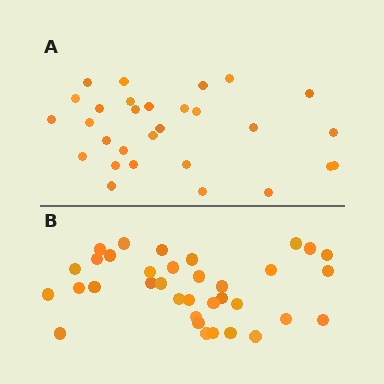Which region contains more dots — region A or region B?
Region B (the bottom region) has more dots.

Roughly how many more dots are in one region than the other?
Region B has about 6 more dots than region A.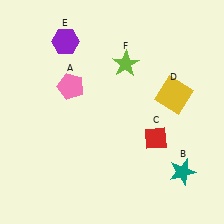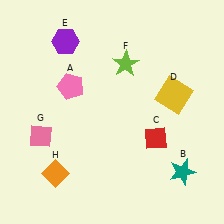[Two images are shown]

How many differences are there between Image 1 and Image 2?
There are 2 differences between the two images.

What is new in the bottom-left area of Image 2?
A pink diamond (G) was added in the bottom-left area of Image 2.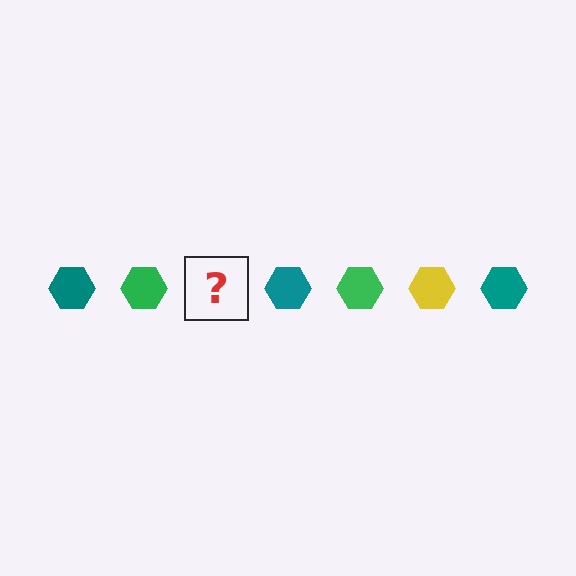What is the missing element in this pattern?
The missing element is a yellow hexagon.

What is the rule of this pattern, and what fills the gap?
The rule is that the pattern cycles through teal, green, yellow hexagons. The gap should be filled with a yellow hexagon.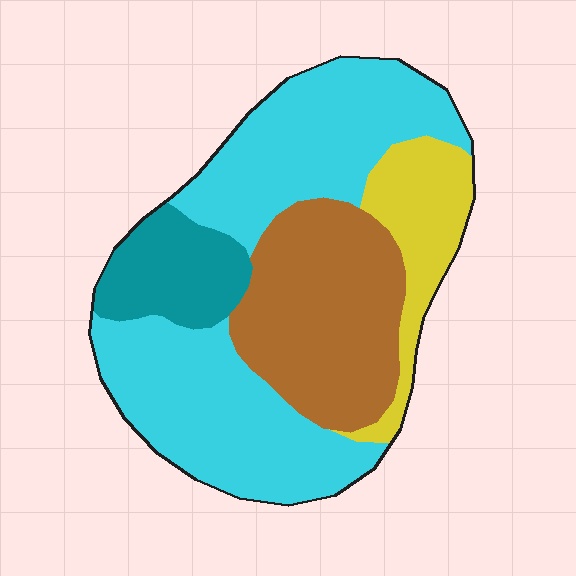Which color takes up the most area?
Cyan, at roughly 50%.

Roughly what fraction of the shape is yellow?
Yellow covers around 15% of the shape.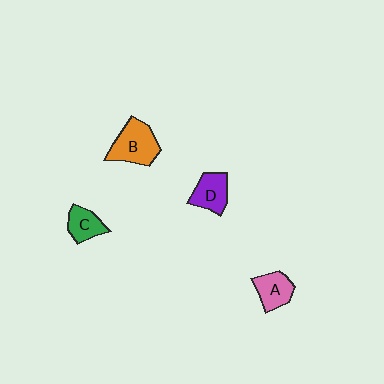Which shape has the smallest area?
Shape C (green).